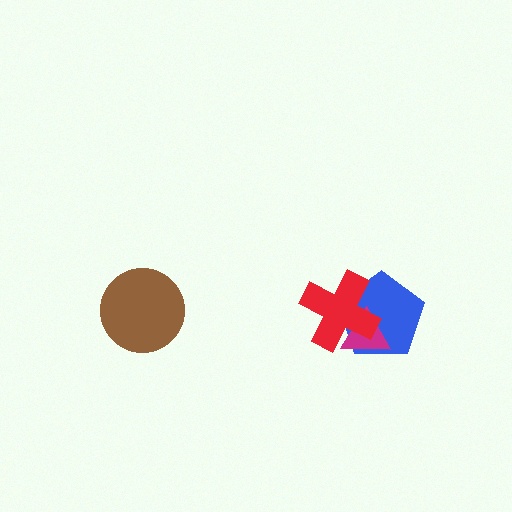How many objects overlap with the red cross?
2 objects overlap with the red cross.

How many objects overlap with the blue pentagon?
2 objects overlap with the blue pentagon.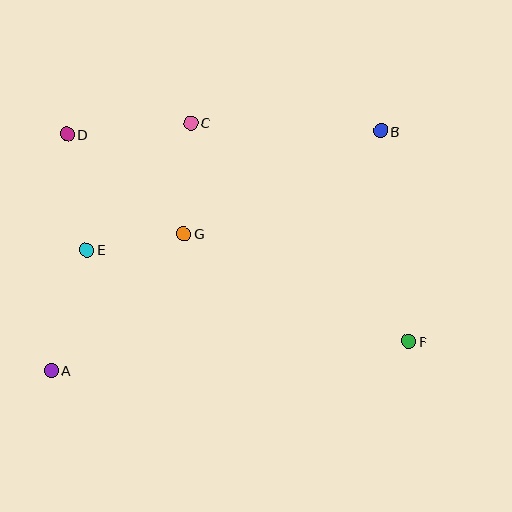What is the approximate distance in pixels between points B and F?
The distance between B and F is approximately 213 pixels.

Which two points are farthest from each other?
Points A and B are farthest from each other.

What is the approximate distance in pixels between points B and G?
The distance between B and G is approximately 222 pixels.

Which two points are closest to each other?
Points E and G are closest to each other.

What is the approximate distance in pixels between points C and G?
The distance between C and G is approximately 111 pixels.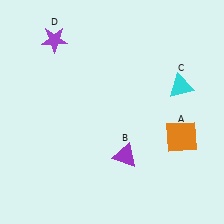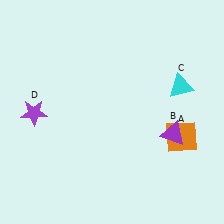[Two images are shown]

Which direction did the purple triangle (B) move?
The purple triangle (B) moved right.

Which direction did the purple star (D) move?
The purple star (D) moved down.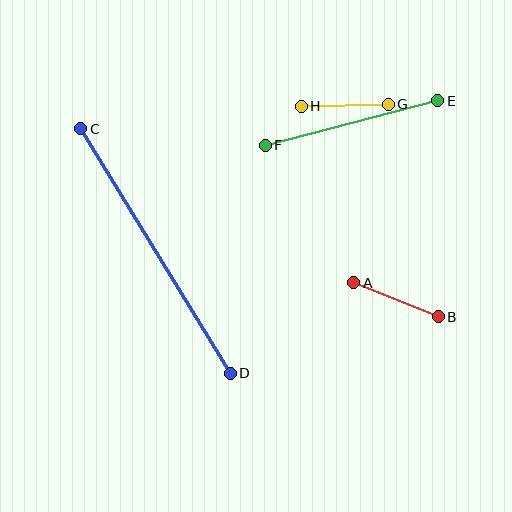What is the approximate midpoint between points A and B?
The midpoint is at approximately (396, 300) pixels.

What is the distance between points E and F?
The distance is approximately 178 pixels.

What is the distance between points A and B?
The distance is approximately 91 pixels.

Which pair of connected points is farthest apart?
Points C and D are farthest apart.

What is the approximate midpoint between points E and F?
The midpoint is at approximately (351, 123) pixels.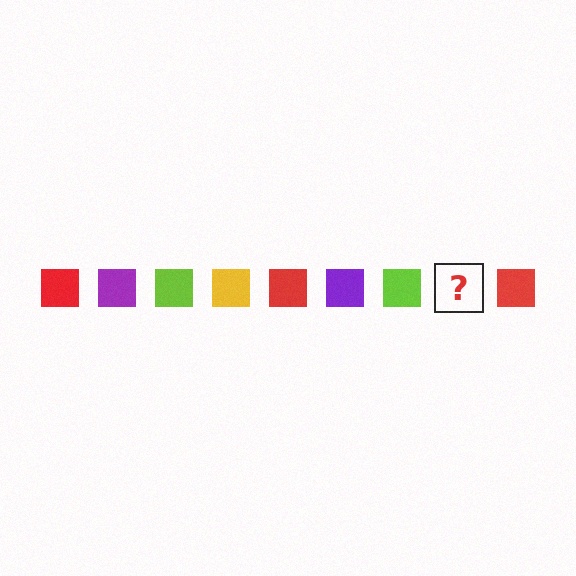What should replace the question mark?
The question mark should be replaced with a yellow square.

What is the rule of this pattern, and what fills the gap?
The rule is that the pattern cycles through red, purple, lime, yellow squares. The gap should be filled with a yellow square.